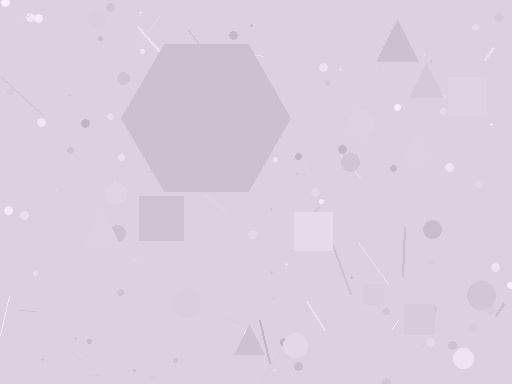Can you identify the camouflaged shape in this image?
The camouflaged shape is a hexagon.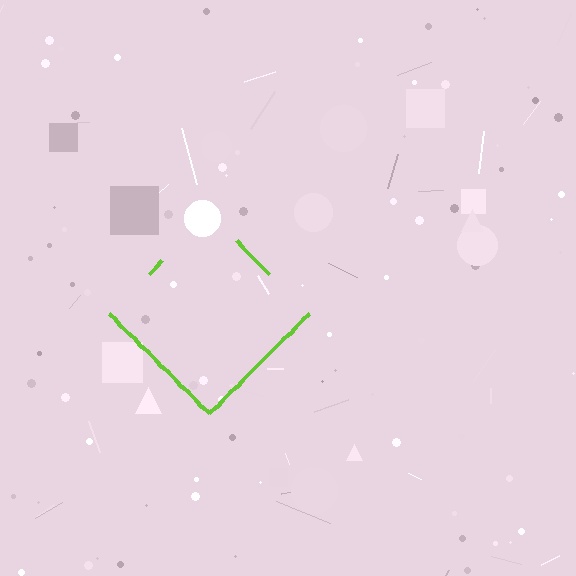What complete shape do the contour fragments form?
The contour fragments form a diamond.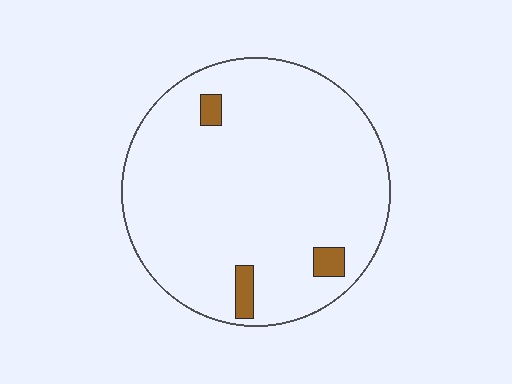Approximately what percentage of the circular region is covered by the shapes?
Approximately 5%.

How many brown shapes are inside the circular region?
3.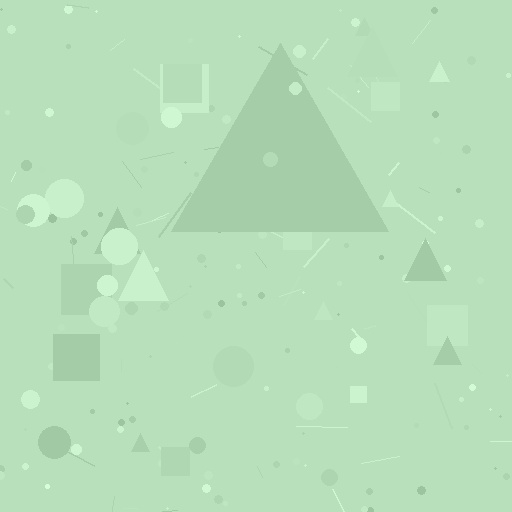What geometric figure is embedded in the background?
A triangle is embedded in the background.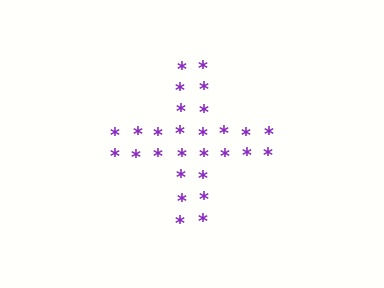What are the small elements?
The small elements are asterisks.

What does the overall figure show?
The overall figure shows a cross.